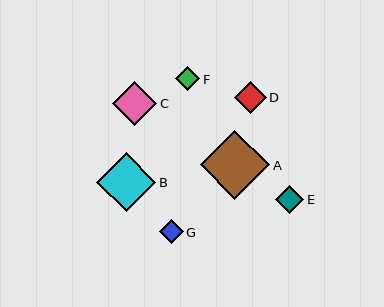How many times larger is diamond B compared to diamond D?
Diamond B is approximately 1.9 times the size of diamond D.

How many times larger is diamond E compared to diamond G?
Diamond E is approximately 1.2 times the size of diamond G.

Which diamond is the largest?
Diamond A is the largest with a size of approximately 69 pixels.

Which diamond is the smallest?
Diamond F is the smallest with a size of approximately 24 pixels.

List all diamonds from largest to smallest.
From largest to smallest: A, B, C, D, E, G, F.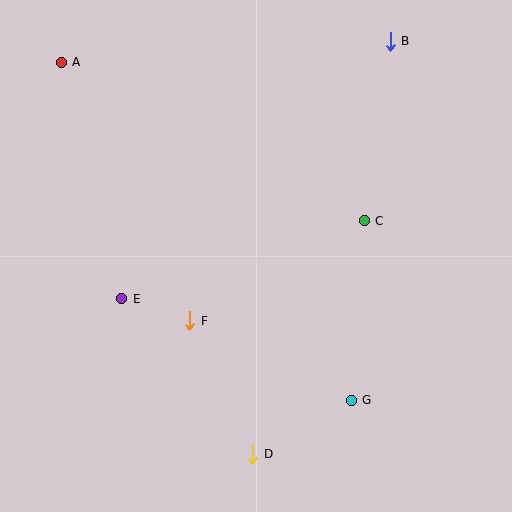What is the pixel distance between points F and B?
The distance between F and B is 344 pixels.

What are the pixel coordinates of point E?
Point E is at (122, 299).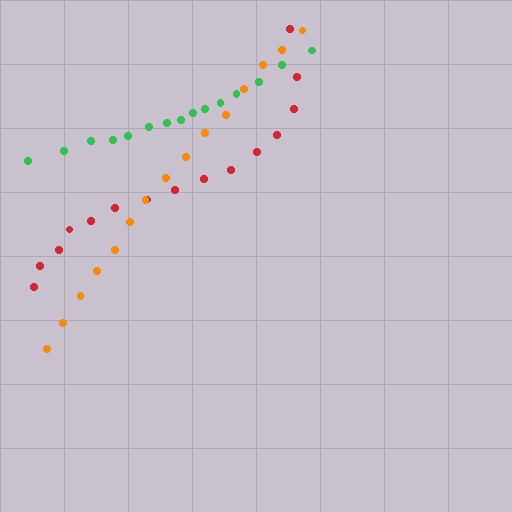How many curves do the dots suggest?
There are 3 distinct paths.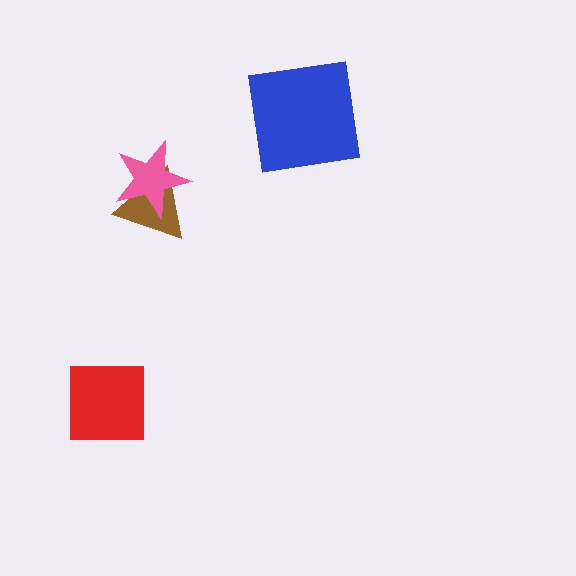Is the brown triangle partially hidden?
Yes, it is partially covered by another shape.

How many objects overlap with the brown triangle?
1 object overlaps with the brown triangle.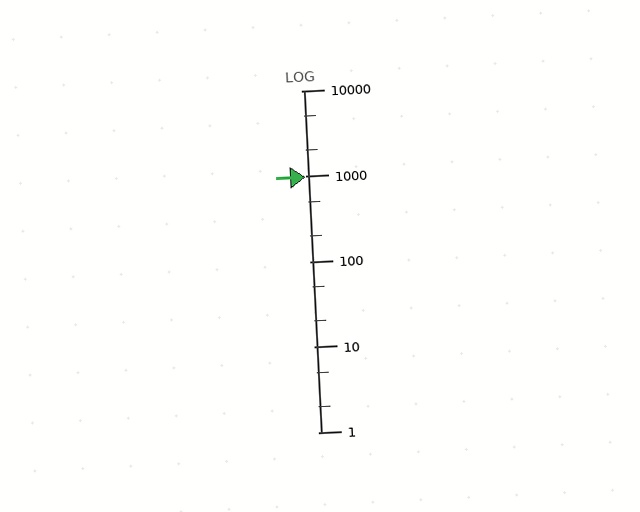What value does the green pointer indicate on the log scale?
The pointer indicates approximately 970.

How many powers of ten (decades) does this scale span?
The scale spans 4 decades, from 1 to 10000.